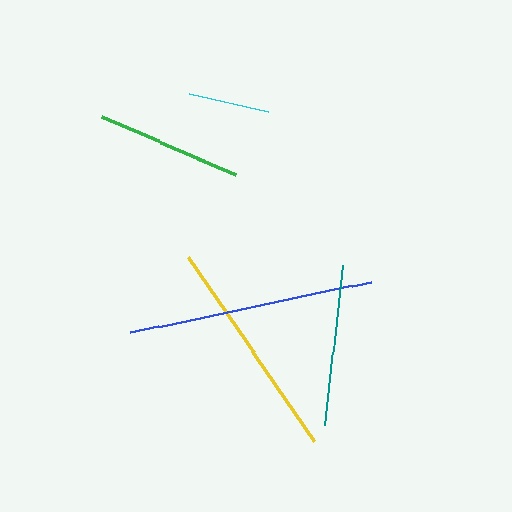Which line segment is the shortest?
The cyan line is the shortest at approximately 81 pixels.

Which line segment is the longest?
The blue line is the longest at approximately 246 pixels.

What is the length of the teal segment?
The teal segment is approximately 160 pixels long.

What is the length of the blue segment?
The blue segment is approximately 246 pixels long.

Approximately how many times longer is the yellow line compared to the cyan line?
The yellow line is approximately 2.7 times the length of the cyan line.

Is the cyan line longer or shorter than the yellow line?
The yellow line is longer than the cyan line.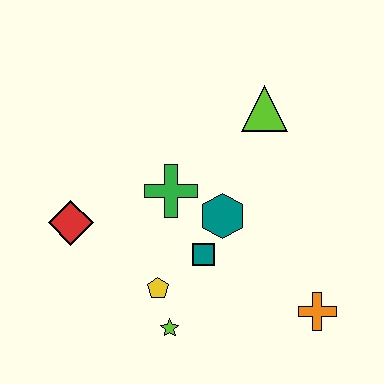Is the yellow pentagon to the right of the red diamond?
Yes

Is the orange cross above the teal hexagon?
No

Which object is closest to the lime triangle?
The teal hexagon is closest to the lime triangle.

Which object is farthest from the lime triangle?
The lime star is farthest from the lime triangle.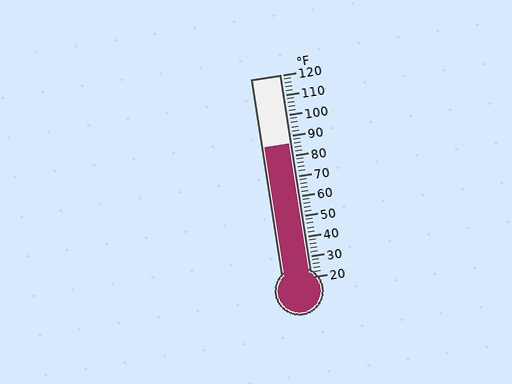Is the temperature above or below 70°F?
The temperature is above 70°F.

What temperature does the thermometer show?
The thermometer shows approximately 86°F.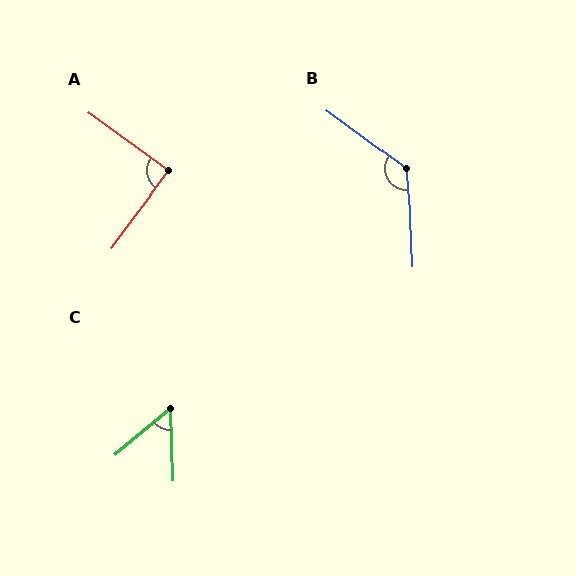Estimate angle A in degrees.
Approximately 89 degrees.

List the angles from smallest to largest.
C (52°), A (89°), B (129°).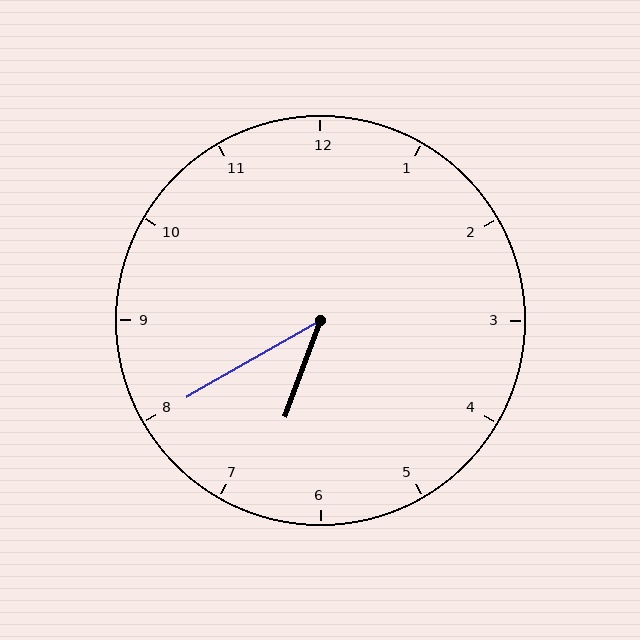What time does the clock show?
6:40.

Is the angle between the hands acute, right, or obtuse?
It is acute.